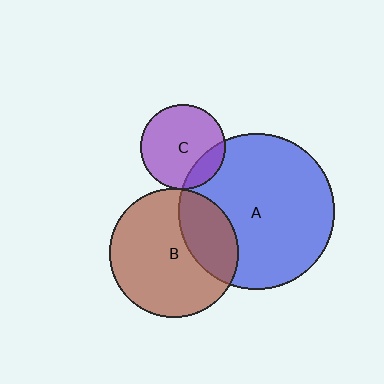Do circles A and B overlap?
Yes.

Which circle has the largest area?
Circle A (blue).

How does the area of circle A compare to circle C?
Approximately 3.3 times.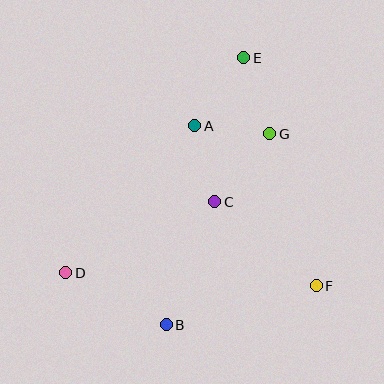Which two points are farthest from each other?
Points D and E are farthest from each other.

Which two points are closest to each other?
Points A and G are closest to each other.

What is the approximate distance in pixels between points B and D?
The distance between B and D is approximately 113 pixels.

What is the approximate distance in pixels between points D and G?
The distance between D and G is approximately 247 pixels.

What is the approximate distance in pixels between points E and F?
The distance between E and F is approximately 239 pixels.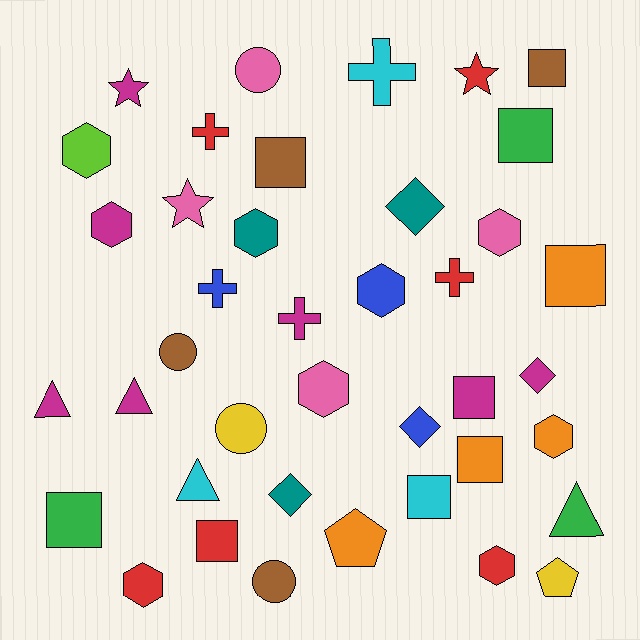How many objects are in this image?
There are 40 objects.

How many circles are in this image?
There are 4 circles.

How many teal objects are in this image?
There are 3 teal objects.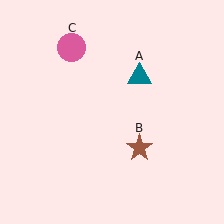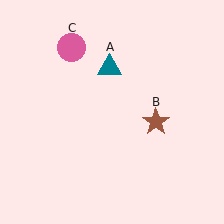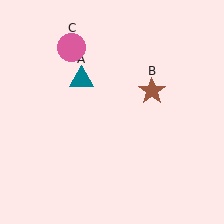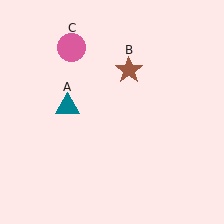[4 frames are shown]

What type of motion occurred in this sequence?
The teal triangle (object A), brown star (object B) rotated counterclockwise around the center of the scene.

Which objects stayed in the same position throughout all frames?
Pink circle (object C) remained stationary.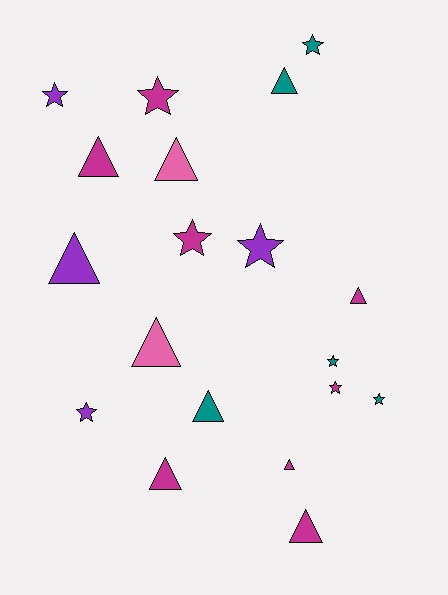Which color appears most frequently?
Magenta, with 8 objects.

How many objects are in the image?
There are 19 objects.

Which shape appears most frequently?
Triangle, with 10 objects.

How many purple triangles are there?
There is 1 purple triangle.